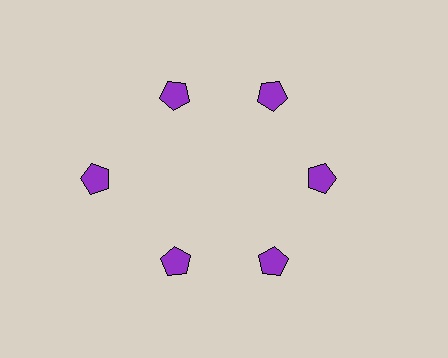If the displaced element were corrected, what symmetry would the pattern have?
It would have 6-fold rotational symmetry — the pattern would map onto itself every 60 degrees.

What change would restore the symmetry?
The symmetry would be restored by moving it inward, back onto the ring so that all 6 pentagons sit at equal angles and equal distance from the center.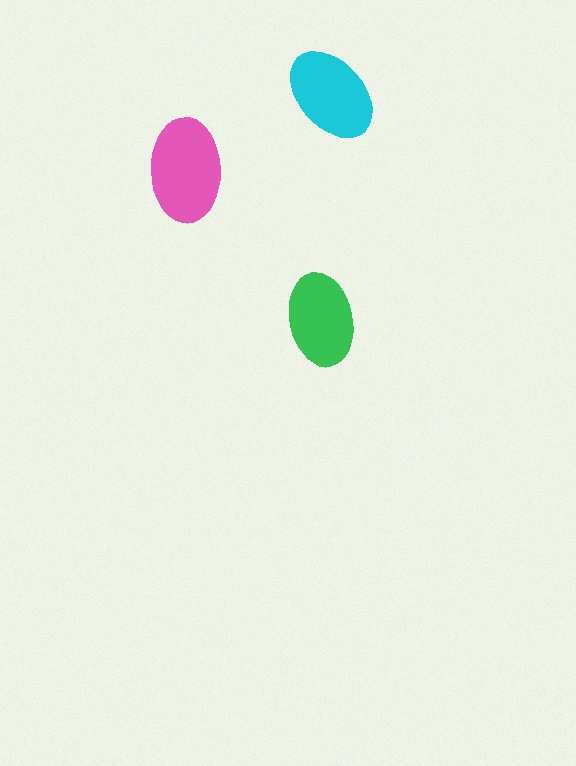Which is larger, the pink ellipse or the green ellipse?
The pink one.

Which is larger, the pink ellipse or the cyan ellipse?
The pink one.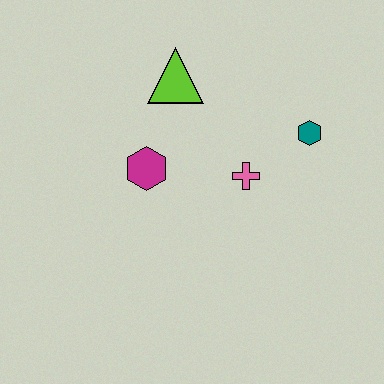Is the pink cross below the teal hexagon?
Yes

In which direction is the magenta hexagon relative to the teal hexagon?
The magenta hexagon is to the left of the teal hexagon.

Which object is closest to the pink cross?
The teal hexagon is closest to the pink cross.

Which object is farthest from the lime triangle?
The teal hexagon is farthest from the lime triangle.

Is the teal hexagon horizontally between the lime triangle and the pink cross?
No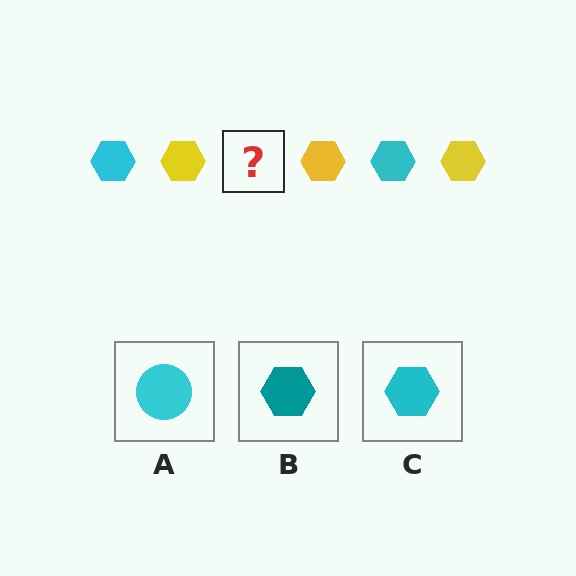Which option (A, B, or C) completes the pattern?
C.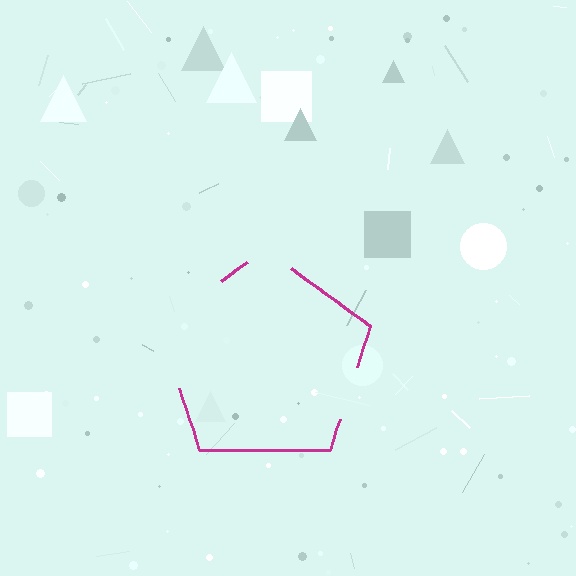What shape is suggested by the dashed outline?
The dashed outline suggests a pentagon.